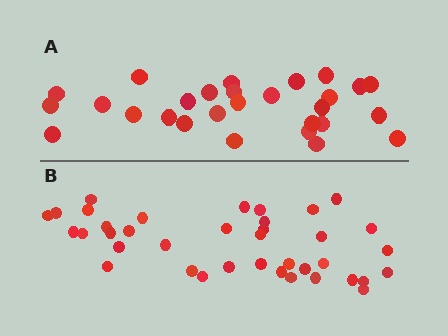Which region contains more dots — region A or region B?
Region B (the bottom region) has more dots.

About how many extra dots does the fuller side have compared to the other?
Region B has roughly 10 or so more dots than region A.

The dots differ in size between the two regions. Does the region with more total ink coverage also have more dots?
No. Region A has more total ink coverage because its dots are larger, but region B actually contains more individual dots. Total area can be misleading — the number of items is what matters here.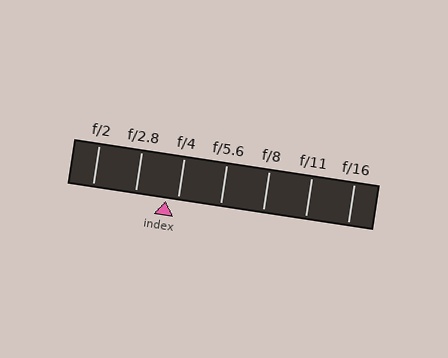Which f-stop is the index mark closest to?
The index mark is closest to f/4.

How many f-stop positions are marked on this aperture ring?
There are 7 f-stop positions marked.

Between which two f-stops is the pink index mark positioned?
The index mark is between f/2.8 and f/4.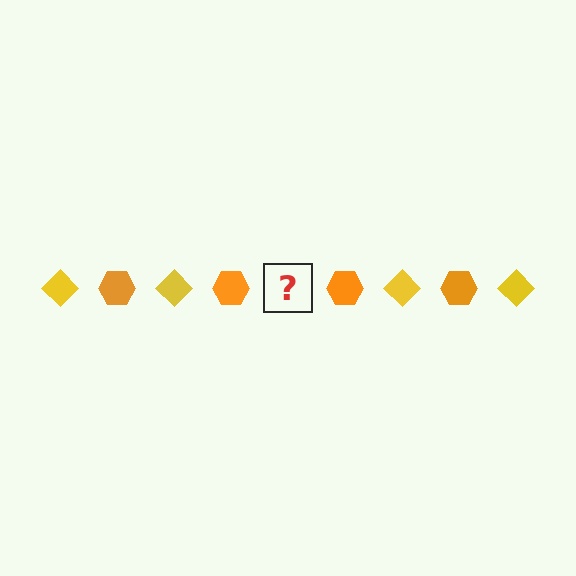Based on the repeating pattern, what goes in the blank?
The blank should be a yellow diamond.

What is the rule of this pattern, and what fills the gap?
The rule is that the pattern alternates between yellow diamond and orange hexagon. The gap should be filled with a yellow diamond.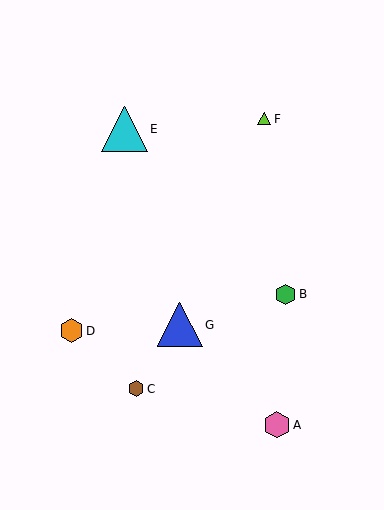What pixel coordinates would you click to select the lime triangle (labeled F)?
Click at (264, 119) to select the lime triangle F.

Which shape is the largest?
The cyan triangle (labeled E) is the largest.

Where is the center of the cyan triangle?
The center of the cyan triangle is at (124, 129).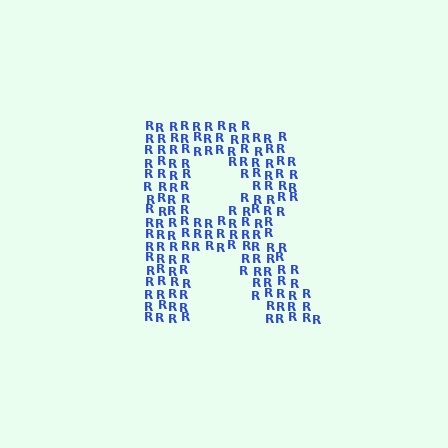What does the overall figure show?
The overall figure shows the letter R.